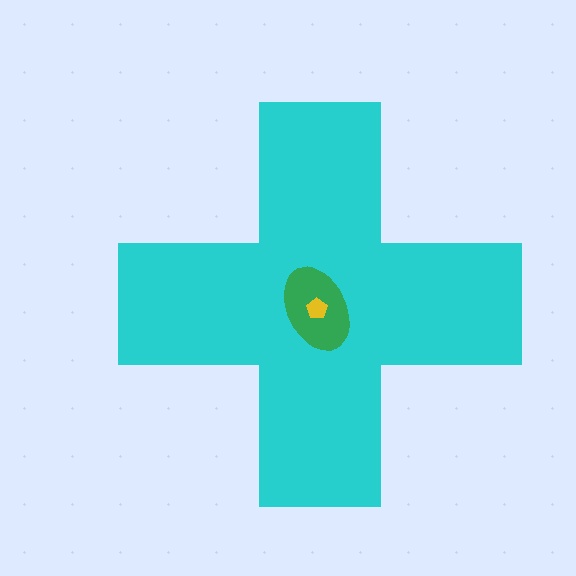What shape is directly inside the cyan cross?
The green ellipse.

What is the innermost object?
The yellow pentagon.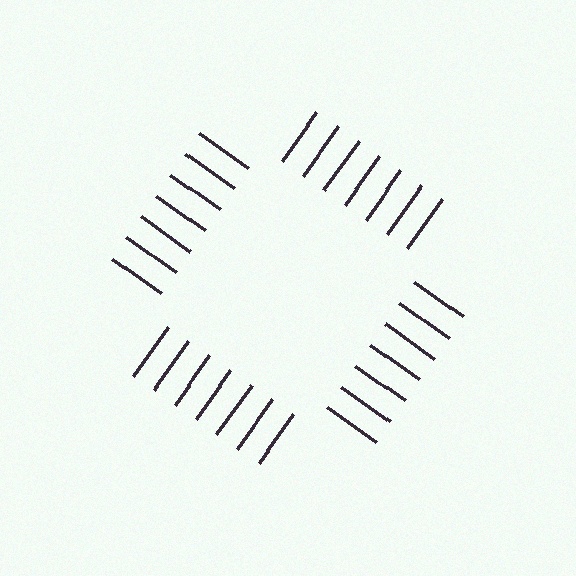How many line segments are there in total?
28 — 7 along each of the 4 edges.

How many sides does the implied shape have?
4 sides — the line-ends trace a square.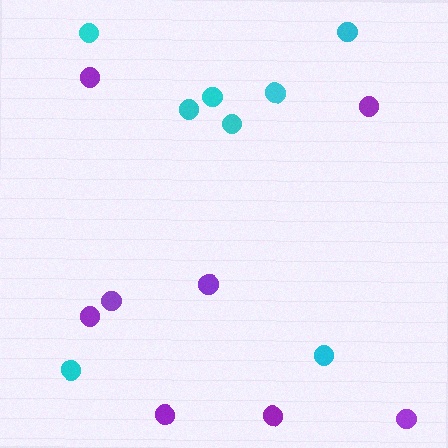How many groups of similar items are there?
There are 2 groups: one group of cyan circles (8) and one group of purple circles (8).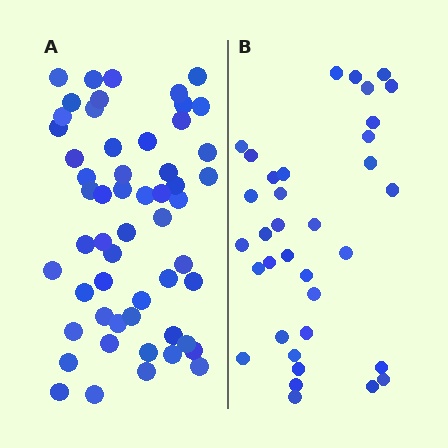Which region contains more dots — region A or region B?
Region A (the left region) has more dots.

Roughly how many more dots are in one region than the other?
Region A has approximately 20 more dots than region B.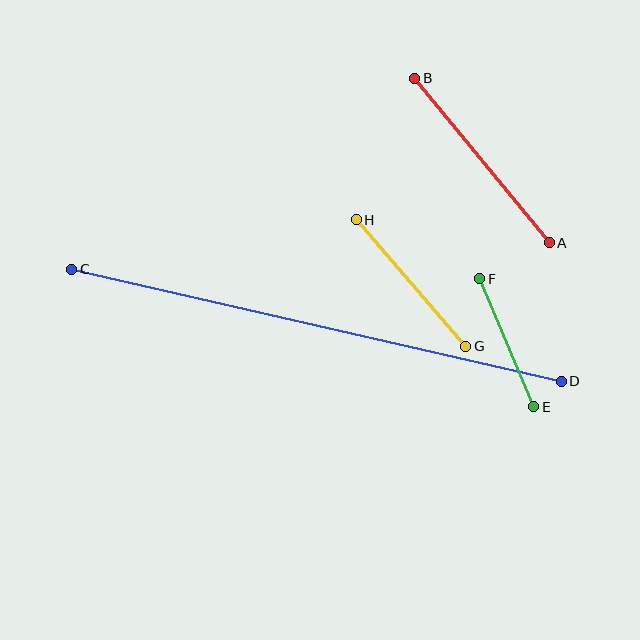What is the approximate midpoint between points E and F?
The midpoint is at approximately (507, 343) pixels.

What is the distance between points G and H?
The distance is approximately 167 pixels.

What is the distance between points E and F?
The distance is approximately 139 pixels.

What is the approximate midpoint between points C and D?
The midpoint is at approximately (317, 325) pixels.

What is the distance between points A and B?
The distance is approximately 212 pixels.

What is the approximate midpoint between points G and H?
The midpoint is at approximately (411, 283) pixels.